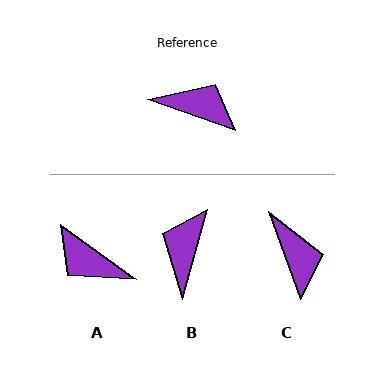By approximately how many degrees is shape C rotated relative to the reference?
Approximately 50 degrees clockwise.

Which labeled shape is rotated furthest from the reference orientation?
A, about 164 degrees away.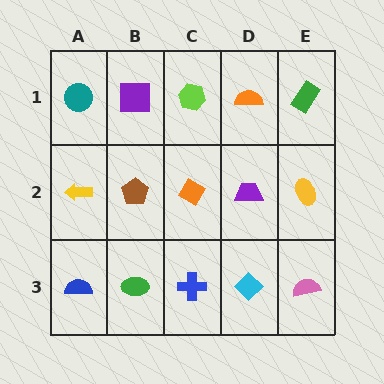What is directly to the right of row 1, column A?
A purple square.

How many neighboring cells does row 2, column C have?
4.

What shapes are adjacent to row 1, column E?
A yellow ellipse (row 2, column E), an orange semicircle (row 1, column D).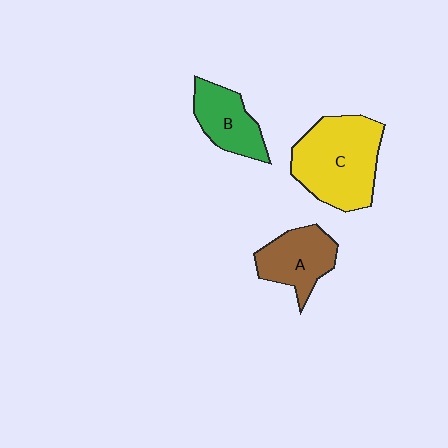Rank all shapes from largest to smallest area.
From largest to smallest: C (yellow), A (brown), B (green).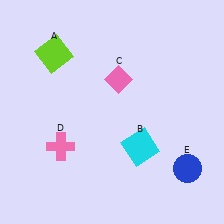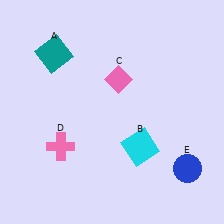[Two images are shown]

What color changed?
The square (A) changed from lime in Image 1 to teal in Image 2.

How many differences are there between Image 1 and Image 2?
There is 1 difference between the two images.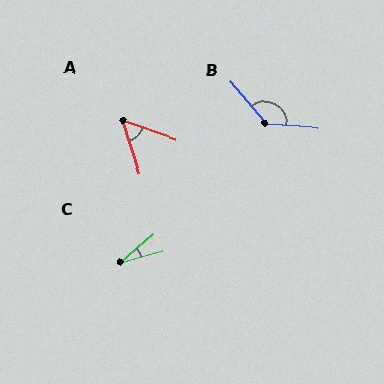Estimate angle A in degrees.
Approximately 53 degrees.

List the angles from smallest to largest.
C (25°), A (53°), B (134°).